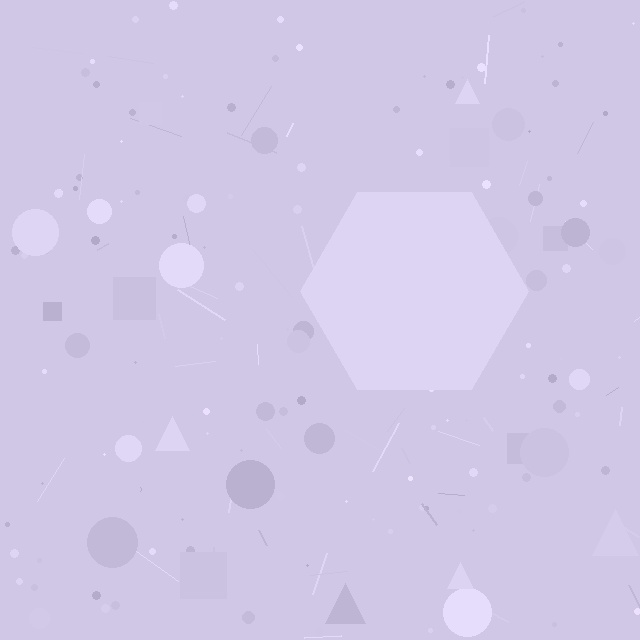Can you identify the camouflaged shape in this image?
The camouflaged shape is a hexagon.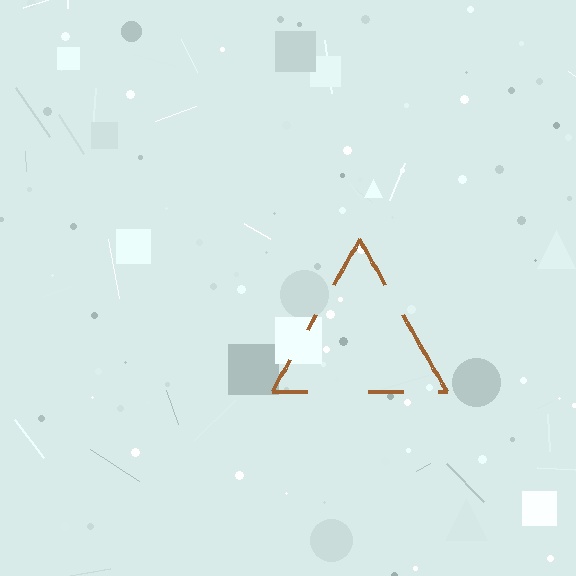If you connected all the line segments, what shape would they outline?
They would outline a triangle.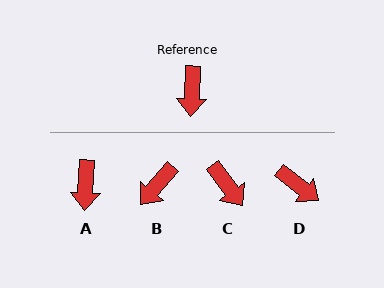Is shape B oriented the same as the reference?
No, it is off by about 38 degrees.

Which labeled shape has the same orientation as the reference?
A.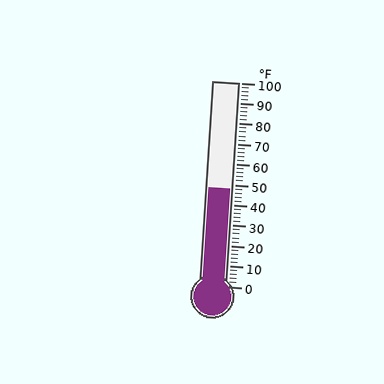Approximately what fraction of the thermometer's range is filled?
The thermometer is filled to approximately 50% of its range.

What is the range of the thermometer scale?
The thermometer scale ranges from 0°F to 100°F.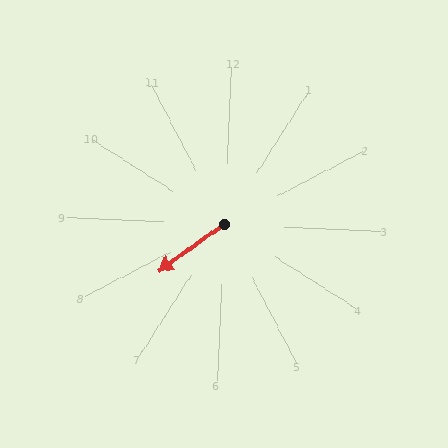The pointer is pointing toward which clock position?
Roughly 8 o'clock.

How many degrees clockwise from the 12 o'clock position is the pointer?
Approximately 232 degrees.